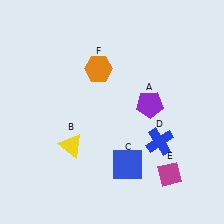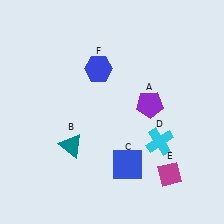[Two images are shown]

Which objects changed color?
B changed from yellow to teal. D changed from blue to cyan. F changed from orange to blue.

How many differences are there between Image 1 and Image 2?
There are 3 differences between the two images.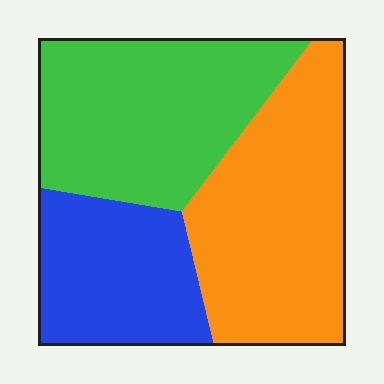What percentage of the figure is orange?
Orange covers 39% of the figure.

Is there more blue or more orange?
Orange.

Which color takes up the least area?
Blue, at roughly 25%.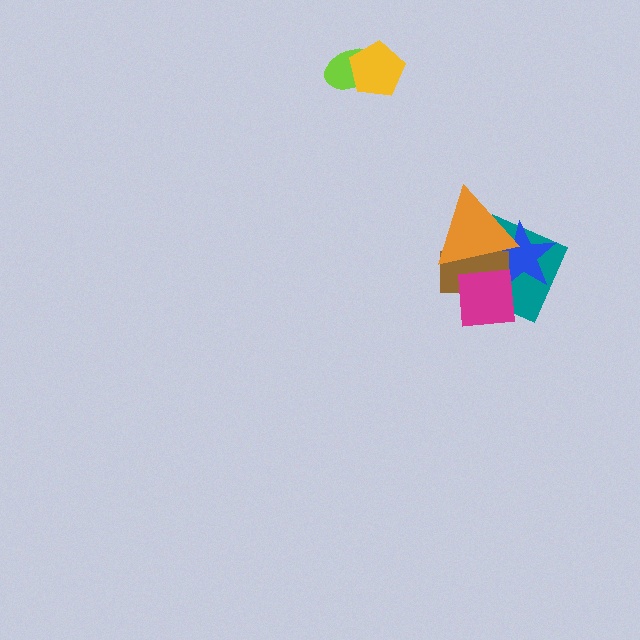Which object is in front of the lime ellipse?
The yellow pentagon is in front of the lime ellipse.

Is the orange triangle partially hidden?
Yes, it is partially covered by another shape.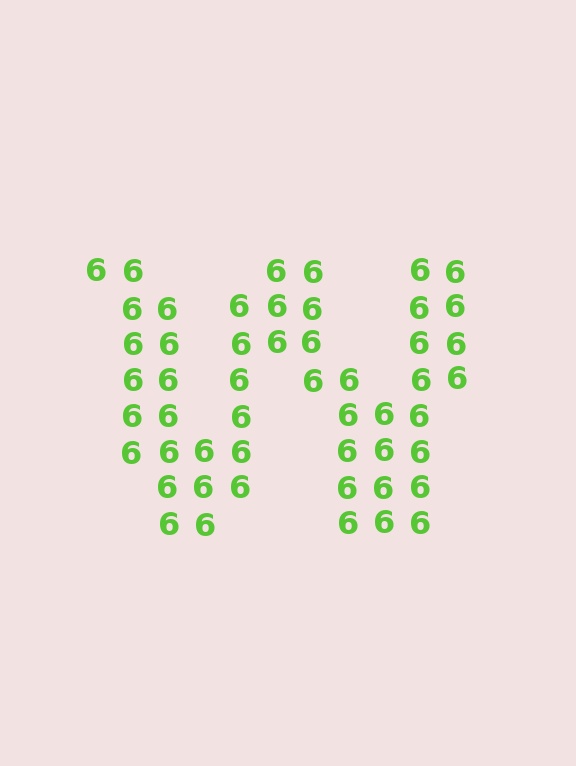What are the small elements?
The small elements are digit 6's.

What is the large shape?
The large shape is the letter W.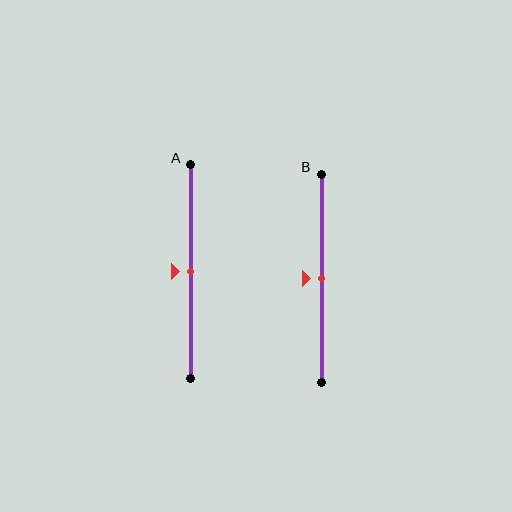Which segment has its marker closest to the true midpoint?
Segment A has its marker closest to the true midpoint.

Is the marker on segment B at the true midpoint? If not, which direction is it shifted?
Yes, the marker on segment B is at the true midpoint.